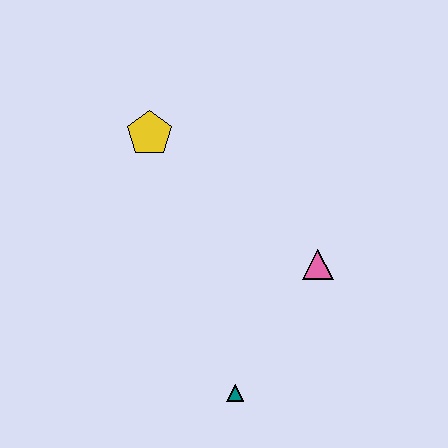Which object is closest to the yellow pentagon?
The pink triangle is closest to the yellow pentagon.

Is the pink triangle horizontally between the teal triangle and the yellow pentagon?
No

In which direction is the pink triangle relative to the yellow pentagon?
The pink triangle is to the right of the yellow pentagon.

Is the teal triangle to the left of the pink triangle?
Yes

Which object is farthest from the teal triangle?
The yellow pentagon is farthest from the teal triangle.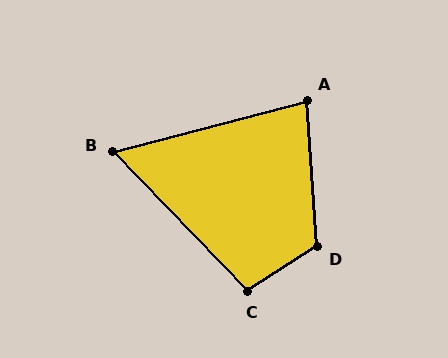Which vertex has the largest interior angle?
D, at approximately 119 degrees.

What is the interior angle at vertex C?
Approximately 101 degrees (obtuse).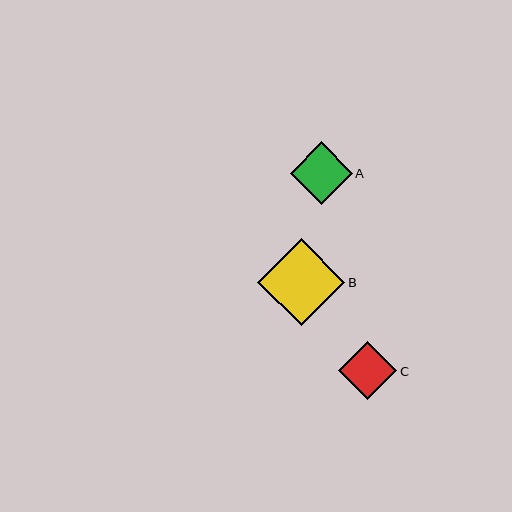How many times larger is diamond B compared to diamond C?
Diamond B is approximately 1.5 times the size of diamond C.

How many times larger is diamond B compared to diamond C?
Diamond B is approximately 1.5 times the size of diamond C.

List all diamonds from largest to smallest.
From largest to smallest: B, A, C.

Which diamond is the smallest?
Diamond C is the smallest with a size of approximately 58 pixels.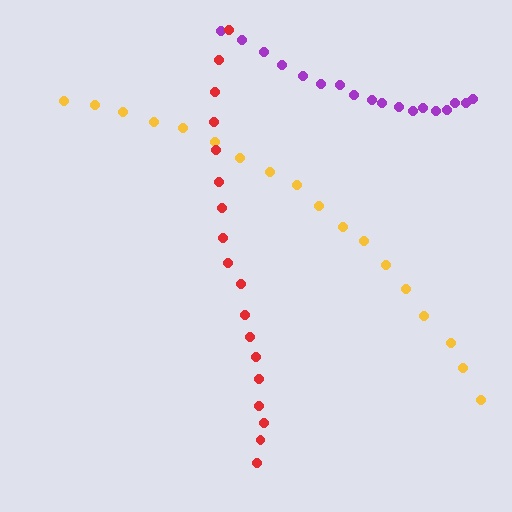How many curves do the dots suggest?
There are 3 distinct paths.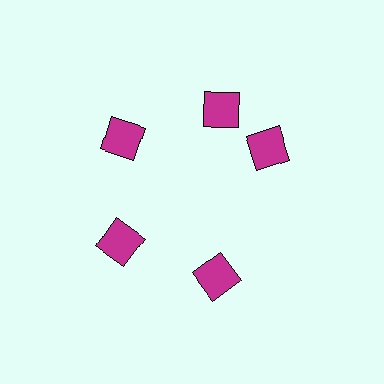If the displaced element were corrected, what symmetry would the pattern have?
It would have 5-fold rotational symmetry — the pattern would map onto itself every 72 degrees.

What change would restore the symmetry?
The symmetry would be restored by rotating it back into even spacing with its neighbors so that all 5 diamonds sit at equal angles and equal distance from the center.